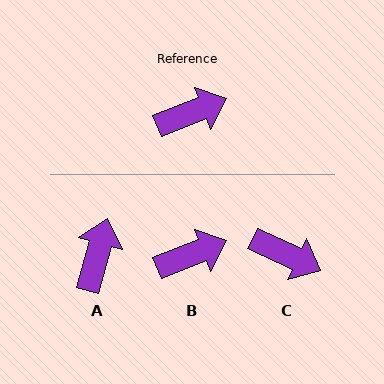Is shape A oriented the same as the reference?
No, it is off by about 53 degrees.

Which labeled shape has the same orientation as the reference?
B.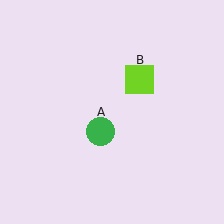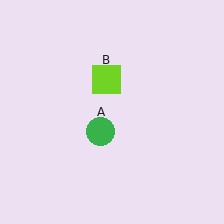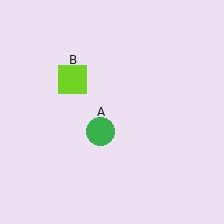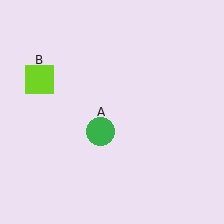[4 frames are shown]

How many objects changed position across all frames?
1 object changed position: lime square (object B).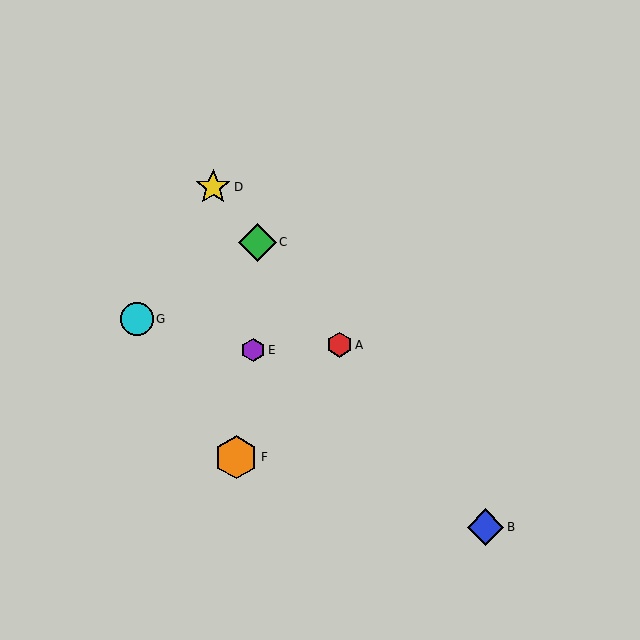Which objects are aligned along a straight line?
Objects A, B, C, D are aligned along a straight line.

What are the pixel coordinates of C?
Object C is at (257, 242).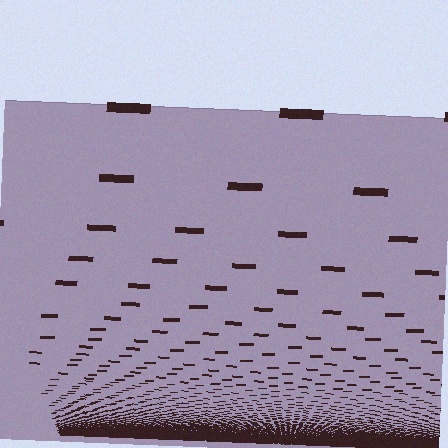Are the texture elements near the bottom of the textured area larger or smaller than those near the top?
Smaller. The gradient is inverted — elements near the bottom are smaller and denser.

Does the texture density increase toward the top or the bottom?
Density increases toward the bottom.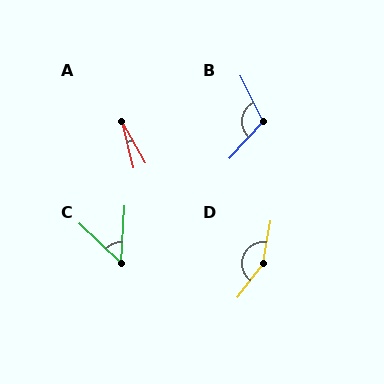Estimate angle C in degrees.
Approximately 50 degrees.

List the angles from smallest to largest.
A (16°), C (50°), B (111°), D (152°).